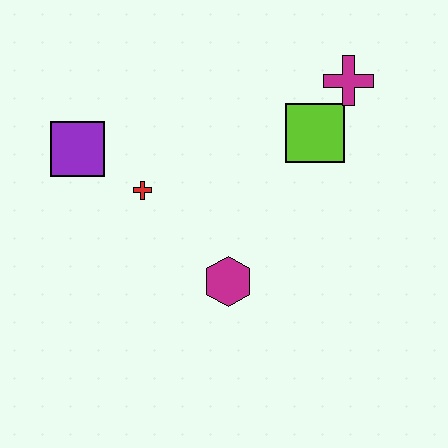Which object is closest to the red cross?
The purple square is closest to the red cross.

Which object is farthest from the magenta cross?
The purple square is farthest from the magenta cross.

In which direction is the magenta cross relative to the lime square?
The magenta cross is above the lime square.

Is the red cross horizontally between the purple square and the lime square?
Yes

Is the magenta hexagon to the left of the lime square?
Yes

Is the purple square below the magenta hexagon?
No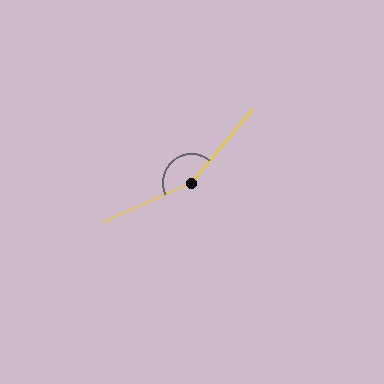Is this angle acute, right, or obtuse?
It is obtuse.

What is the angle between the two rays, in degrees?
Approximately 154 degrees.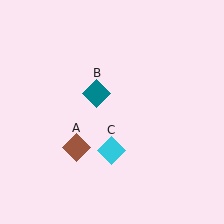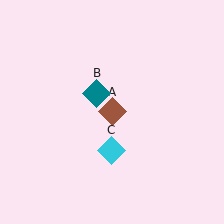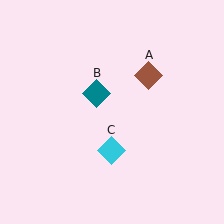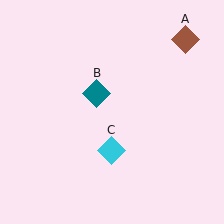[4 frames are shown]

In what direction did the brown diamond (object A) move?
The brown diamond (object A) moved up and to the right.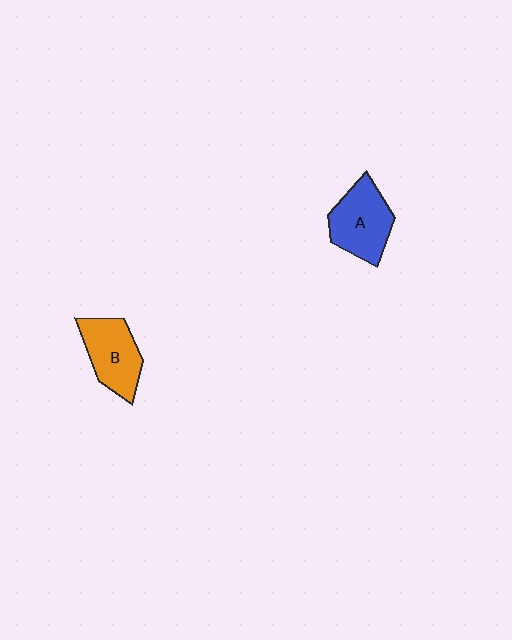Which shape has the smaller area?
Shape B (orange).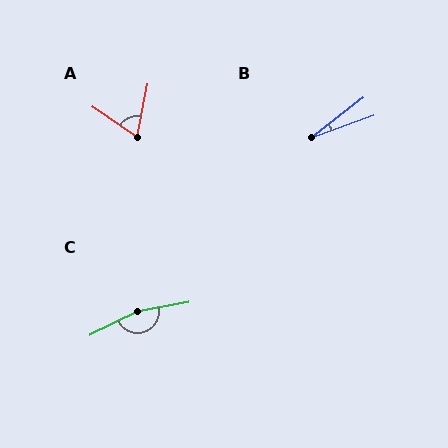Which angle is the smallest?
B, at approximately 18 degrees.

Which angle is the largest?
C, at approximately 163 degrees.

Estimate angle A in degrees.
Approximately 67 degrees.